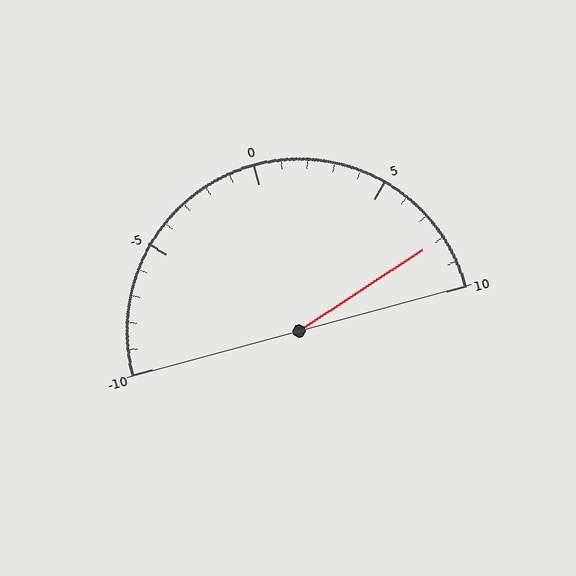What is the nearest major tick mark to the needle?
The nearest major tick mark is 10.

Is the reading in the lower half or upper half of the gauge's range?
The reading is in the upper half of the range (-10 to 10).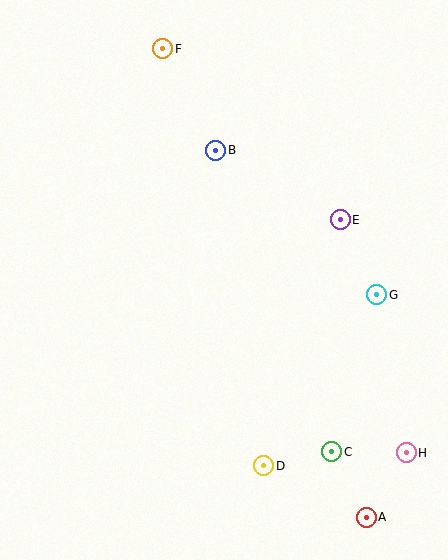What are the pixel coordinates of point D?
Point D is at (264, 466).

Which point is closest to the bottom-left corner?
Point D is closest to the bottom-left corner.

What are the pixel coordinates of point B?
Point B is at (216, 150).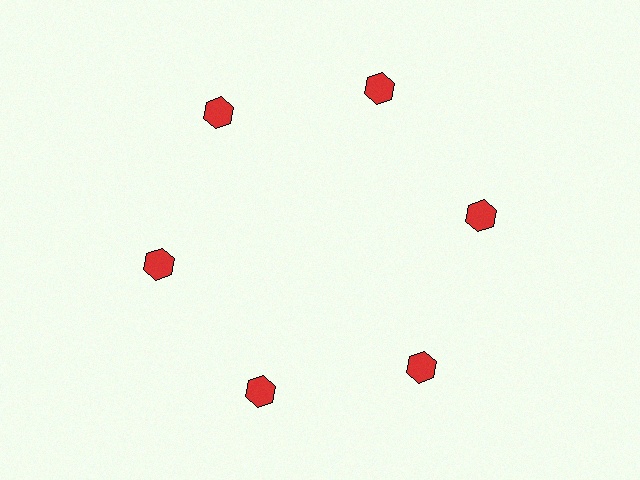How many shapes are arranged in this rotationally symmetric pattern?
There are 6 shapes, arranged in 6 groups of 1.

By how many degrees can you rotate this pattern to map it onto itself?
The pattern maps onto itself every 60 degrees of rotation.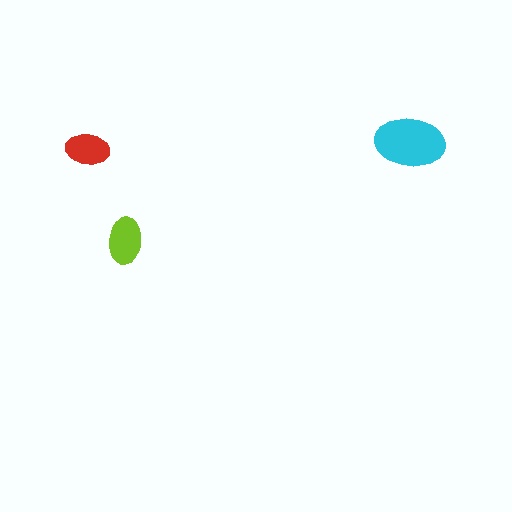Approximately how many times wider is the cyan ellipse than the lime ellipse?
About 1.5 times wider.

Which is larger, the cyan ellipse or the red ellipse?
The cyan one.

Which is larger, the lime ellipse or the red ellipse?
The lime one.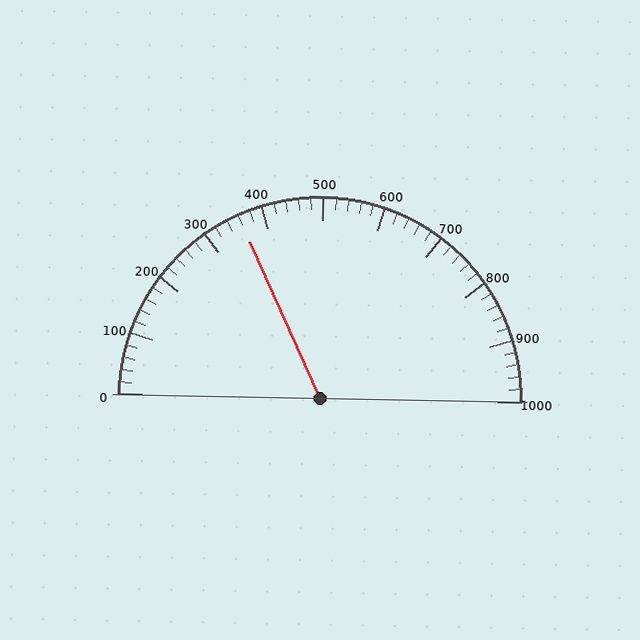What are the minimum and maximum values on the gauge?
The gauge ranges from 0 to 1000.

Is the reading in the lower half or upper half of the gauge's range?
The reading is in the lower half of the range (0 to 1000).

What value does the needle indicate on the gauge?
The needle indicates approximately 360.